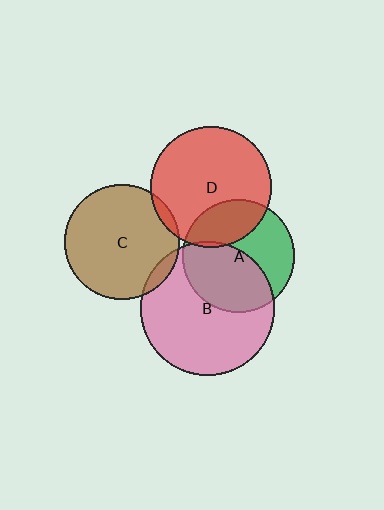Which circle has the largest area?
Circle B (pink).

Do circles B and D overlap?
Yes.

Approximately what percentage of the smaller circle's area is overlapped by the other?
Approximately 5%.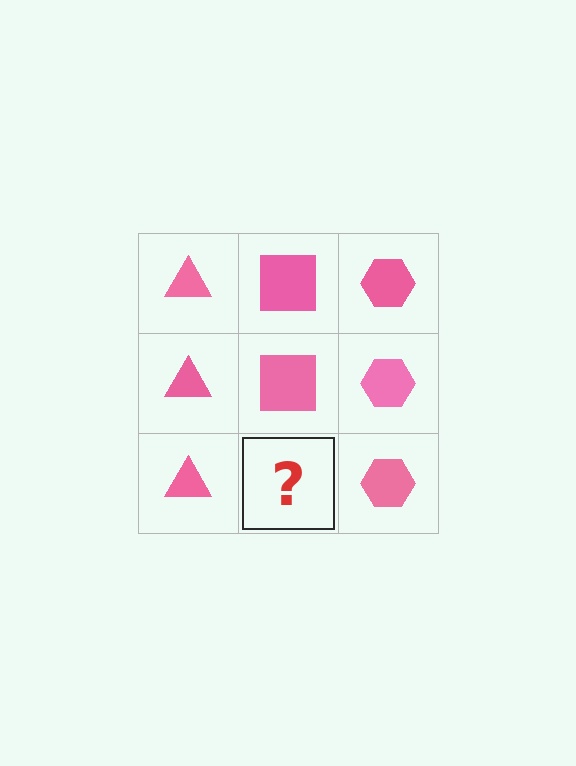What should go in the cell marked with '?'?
The missing cell should contain a pink square.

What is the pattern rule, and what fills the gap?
The rule is that each column has a consistent shape. The gap should be filled with a pink square.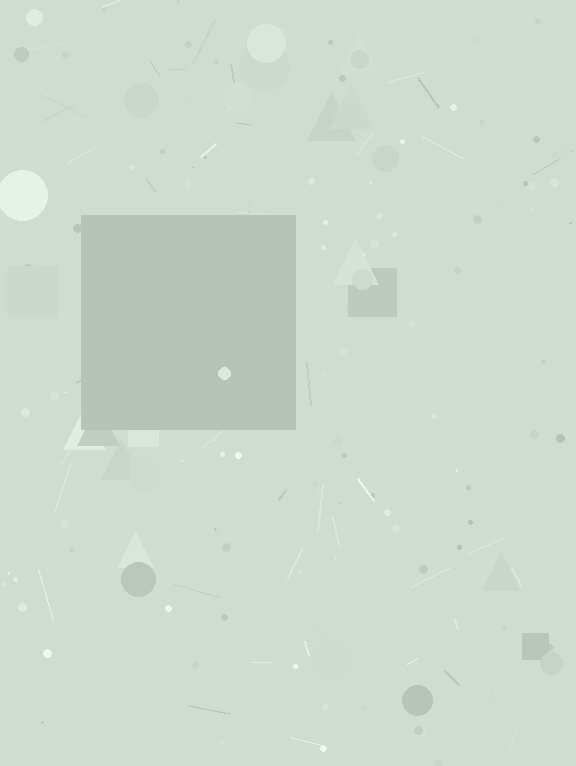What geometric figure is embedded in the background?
A square is embedded in the background.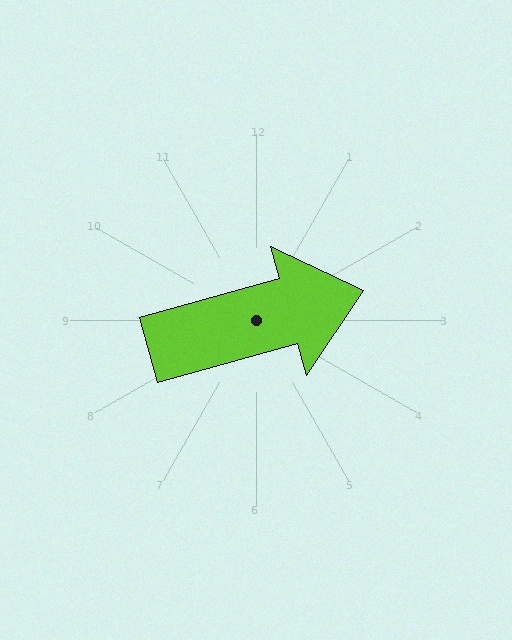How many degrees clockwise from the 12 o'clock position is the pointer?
Approximately 74 degrees.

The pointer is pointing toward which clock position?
Roughly 2 o'clock.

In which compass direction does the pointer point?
East.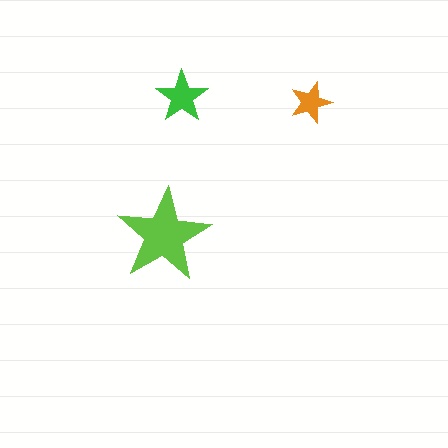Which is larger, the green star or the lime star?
The lime one.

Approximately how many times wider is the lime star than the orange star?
About 2 times wider.